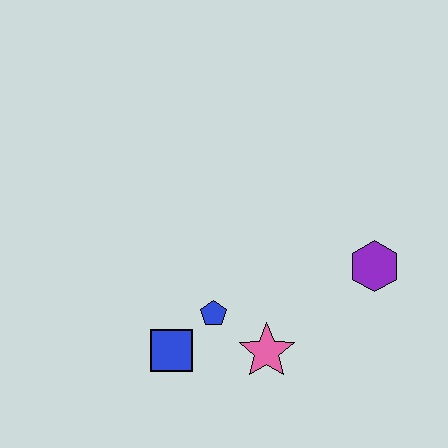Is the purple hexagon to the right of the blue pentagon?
Yes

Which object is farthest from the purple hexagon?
The blue square is farthest from the purple hexagon.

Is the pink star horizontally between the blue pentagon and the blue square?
No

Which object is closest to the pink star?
The blue pentagon is closest to the pink star.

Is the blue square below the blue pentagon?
Yes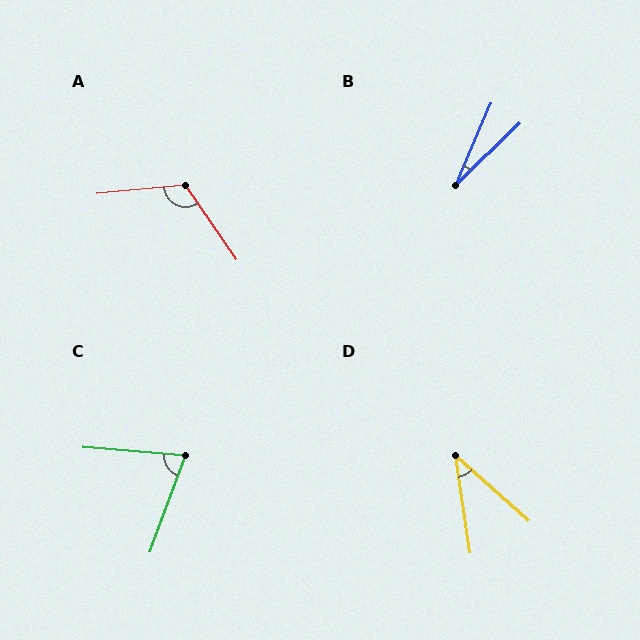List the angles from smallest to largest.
B (22°), D (40°), C (75°), A (119°).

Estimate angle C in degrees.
Approximately 75 degrees.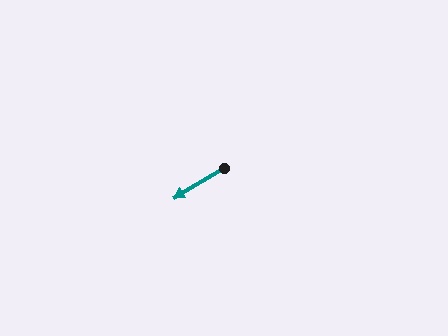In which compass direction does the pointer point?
Southwest.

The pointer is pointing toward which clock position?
Roughly 8 o'clock.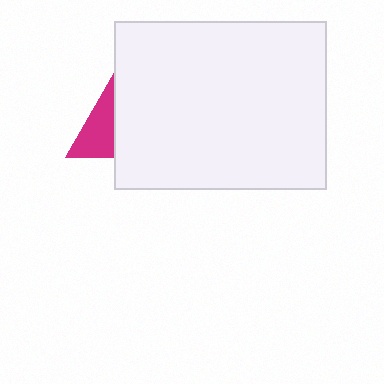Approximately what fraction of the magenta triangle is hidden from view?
Roughly 64% of the magenta triangle is hidden behind the white rectangle.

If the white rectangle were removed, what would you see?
You would see the complete magenta triangle.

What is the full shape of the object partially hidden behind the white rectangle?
The partially hidden object is a magenta triangle.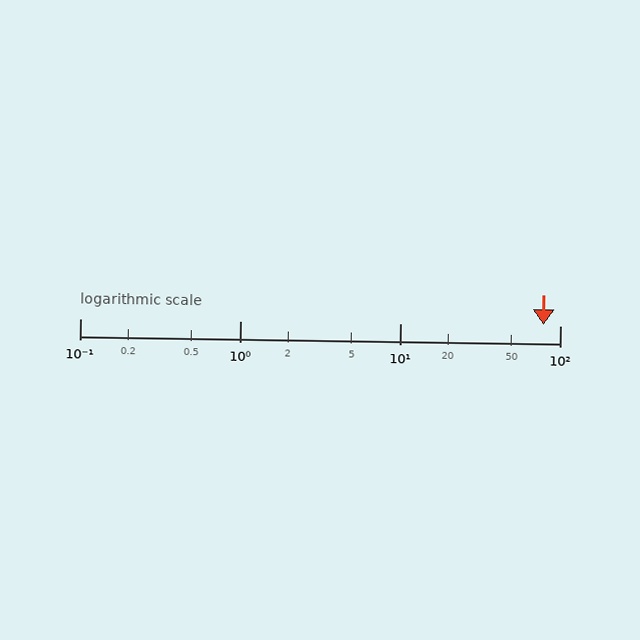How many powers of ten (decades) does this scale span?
The scale spans 3 decades, from 0.1 to 100.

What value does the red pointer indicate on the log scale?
The pointer indicates approximately 79.